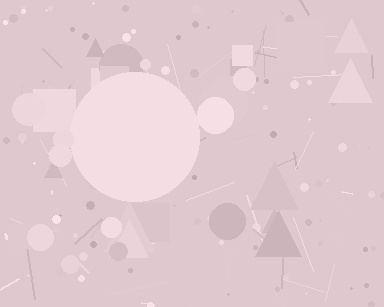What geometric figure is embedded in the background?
A circle is embedded in the background.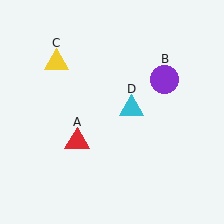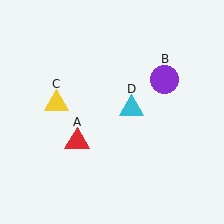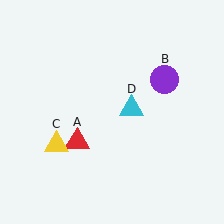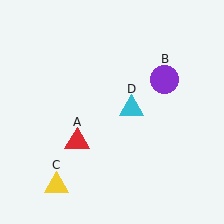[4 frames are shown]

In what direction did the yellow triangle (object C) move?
The yellow triangle (object C) moved down.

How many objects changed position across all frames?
1 object changed position: yellow triangle (object C).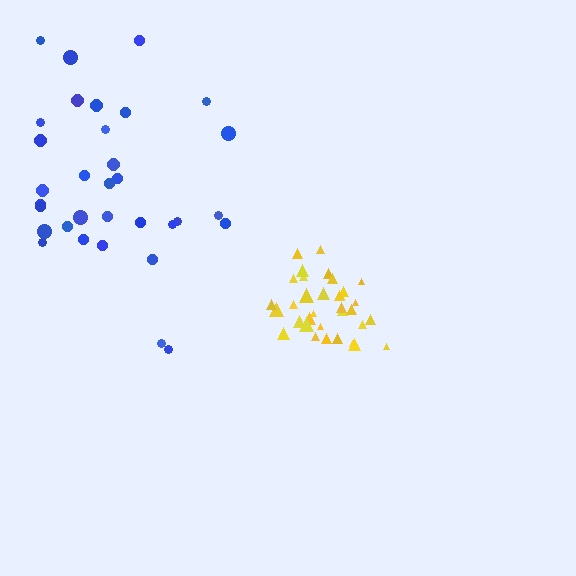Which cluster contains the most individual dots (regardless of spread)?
Yellow (34).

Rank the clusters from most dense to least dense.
yellow, blue.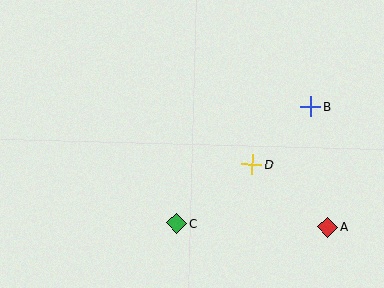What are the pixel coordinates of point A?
Point A is at (328, 227).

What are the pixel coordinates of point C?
Point C is at (177, 224).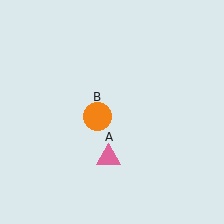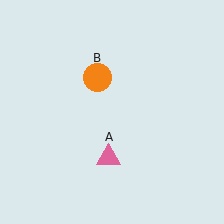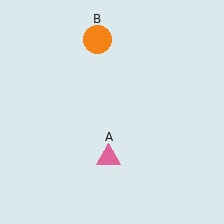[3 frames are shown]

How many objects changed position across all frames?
1 object changed position: orange circle (object B).